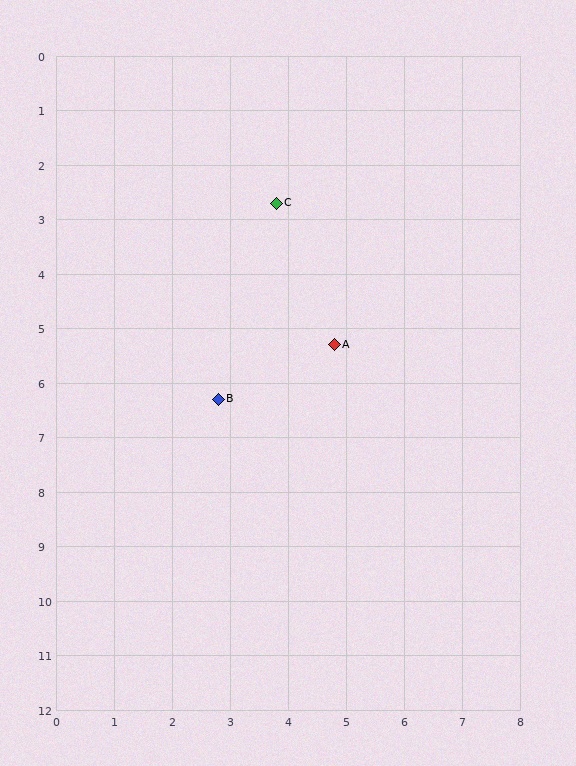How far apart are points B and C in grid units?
Points B and C are about 3.7 grid units apart.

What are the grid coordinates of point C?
Point C is at approximately (3.8, 2.7).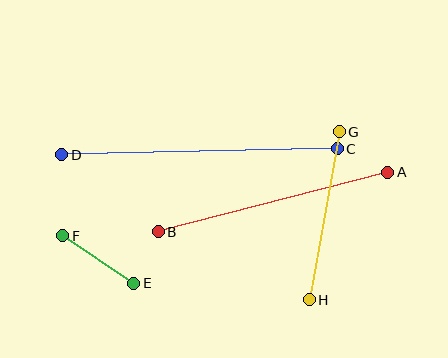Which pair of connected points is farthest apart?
Points C and D are farthest apart.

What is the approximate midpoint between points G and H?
The midpoint is at approximately (324, 216) pixels.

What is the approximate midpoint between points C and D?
The midpoint is at approximately (200, 152) pixels.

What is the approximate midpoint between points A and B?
The midpoint is at approximately (273, 202) pixels.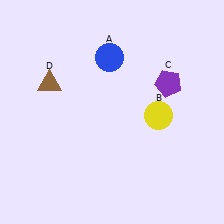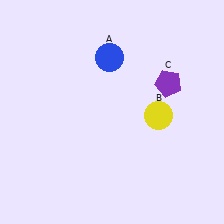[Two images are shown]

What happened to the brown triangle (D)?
The brown triangle (D) was removed in Image 2. It was in the top-left area of Image 1.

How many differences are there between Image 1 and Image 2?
There is 1 difference between the two images.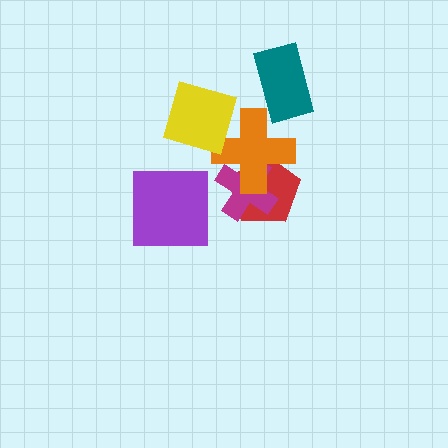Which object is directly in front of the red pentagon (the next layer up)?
The magenta cross is directly in front of the red pentagon.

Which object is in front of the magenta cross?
The orange cross is in front of the magenta cross.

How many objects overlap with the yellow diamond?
1 object overlaps with the yellow diamond.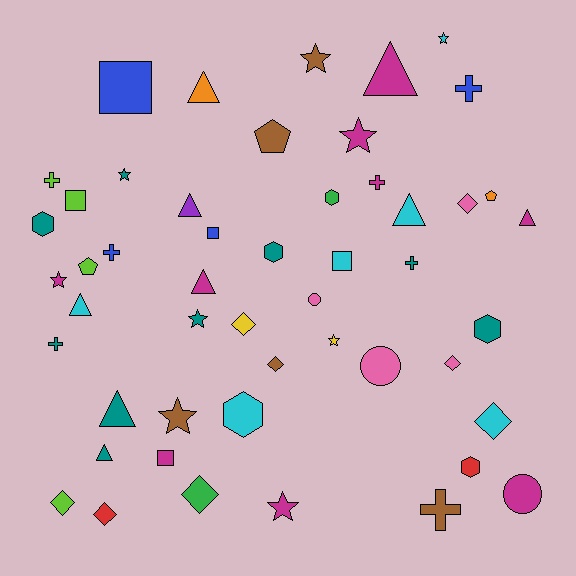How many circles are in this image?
There are 3 circles.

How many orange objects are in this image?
There are 2 orange objects.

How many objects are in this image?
There are 50 objects.